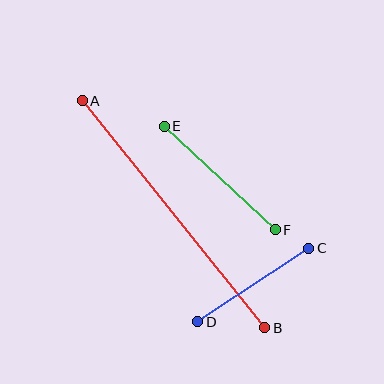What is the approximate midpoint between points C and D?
The midpoint is at approximately (253, 285) pixels.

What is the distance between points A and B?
The distance is approximately 292 pixels.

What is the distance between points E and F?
The distance is approximately 152 pixels.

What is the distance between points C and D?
The distance is approximately 133 pixels.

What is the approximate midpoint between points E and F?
The midpoint is at approximately (220, 178) pixels.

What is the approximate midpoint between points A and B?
The midpoint is at approximately (173, 214) pixels.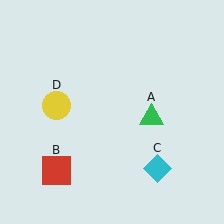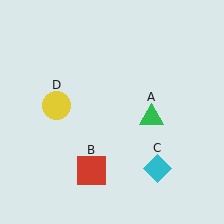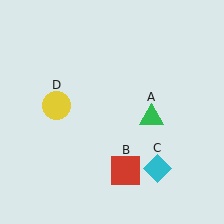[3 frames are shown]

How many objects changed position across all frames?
1 object changed position: red square (object B).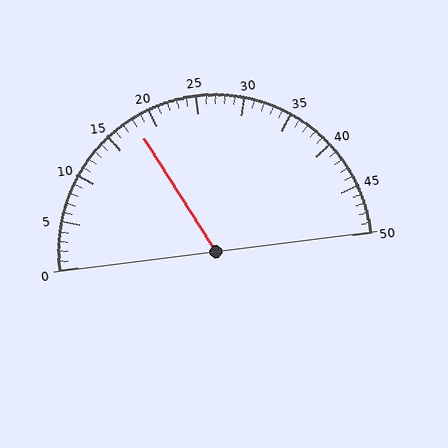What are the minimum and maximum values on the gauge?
The gauge ranges from 0 to 50.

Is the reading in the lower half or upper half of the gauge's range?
The reading is in the lower half of the range (0 to 50).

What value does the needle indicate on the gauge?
The needle indicates approximately 18.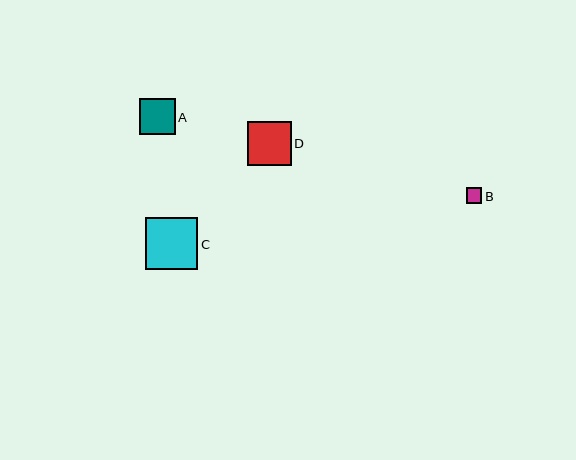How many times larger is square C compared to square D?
Square C is approximately 1.2 times the size of square D.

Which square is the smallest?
Square B is the smallest with a size of approximately 15 pixels.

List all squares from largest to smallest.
From largest to smallest: C, D, A, B.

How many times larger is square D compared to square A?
Square D is approximately 1.2 times the size of square A.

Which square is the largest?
Square C is the largest with a size of approximately 52 pixels.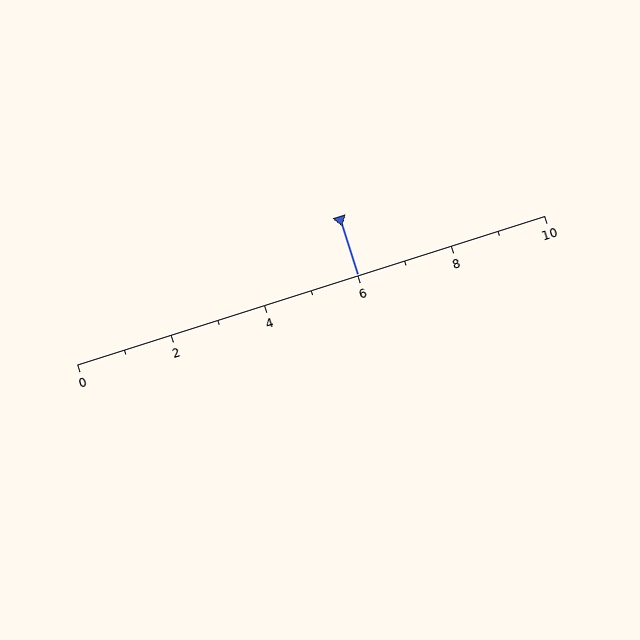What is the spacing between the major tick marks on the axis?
The major ticks are spaced 2 apart.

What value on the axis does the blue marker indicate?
The marker indicates approximately 6.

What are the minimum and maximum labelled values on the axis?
The axis runs from 0 to 10.